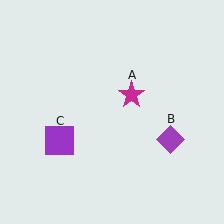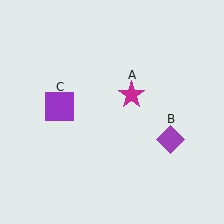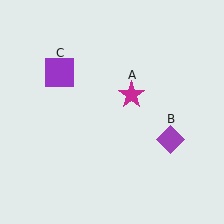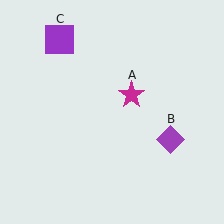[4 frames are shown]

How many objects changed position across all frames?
1 object changed position: purple square (object C).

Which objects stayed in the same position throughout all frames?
Magenta star (object A) and purple diamond (object B) remained stationary.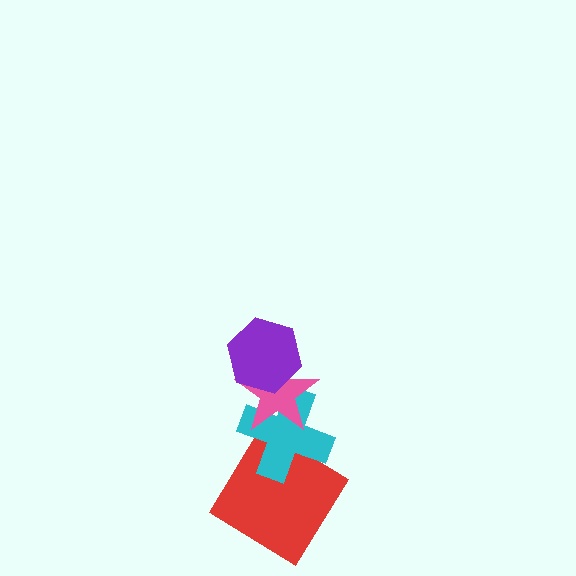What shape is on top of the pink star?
The purple hexagon is on top of the pink star.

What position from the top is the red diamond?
The red diamond is 4th from the top.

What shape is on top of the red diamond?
The cyan cross is on top of the red diamond.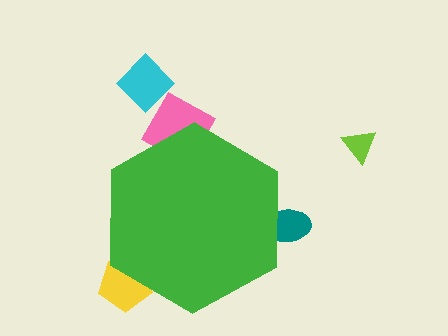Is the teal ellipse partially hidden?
Yes, the teal ellipse is partially hidden behind the green hexagon.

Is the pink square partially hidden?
Yes, the pink square is partially hidden behind the green hexagon.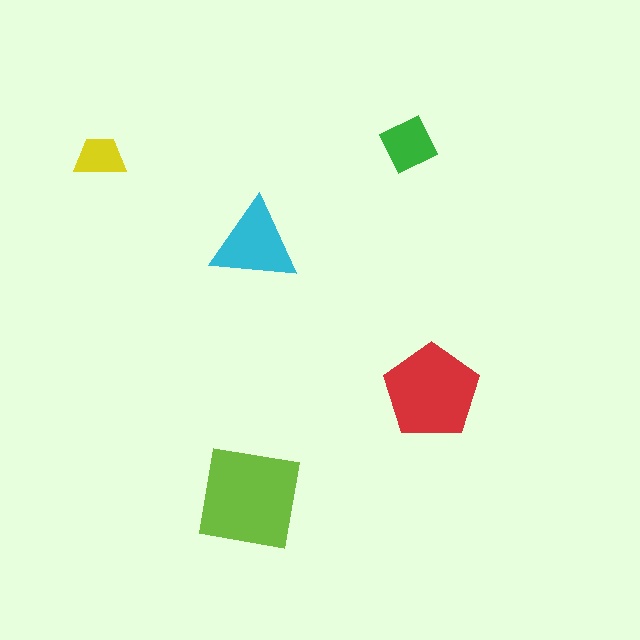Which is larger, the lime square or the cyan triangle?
The lime square.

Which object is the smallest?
The yellow trapezoid.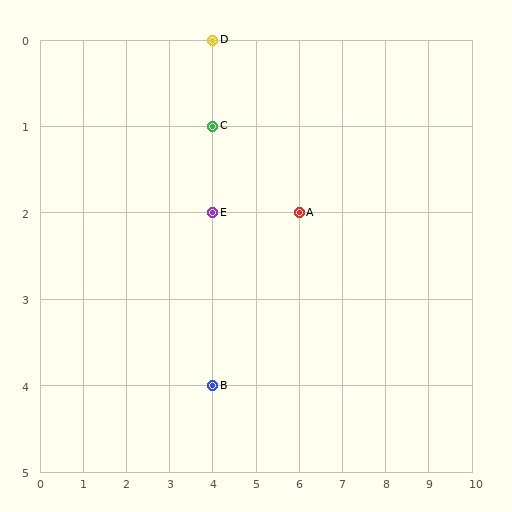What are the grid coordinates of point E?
Point E is at grid coordinates (4, 2).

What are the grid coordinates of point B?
Point B is at grid coordinates (4, 4).